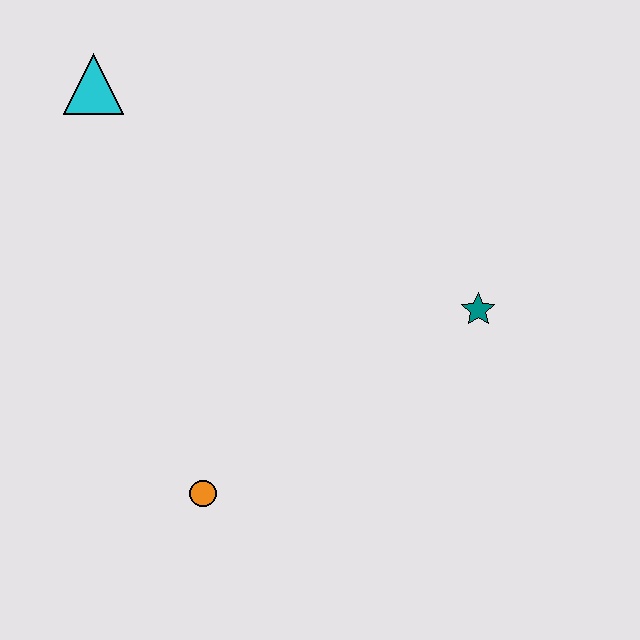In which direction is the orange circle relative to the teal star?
The orange circle is to the left of the teal star.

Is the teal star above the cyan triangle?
No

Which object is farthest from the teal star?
The cyan triangle is farthest from the teal star.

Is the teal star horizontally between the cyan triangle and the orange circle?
No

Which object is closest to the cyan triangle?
The orange circle is closest to the cyan triangle.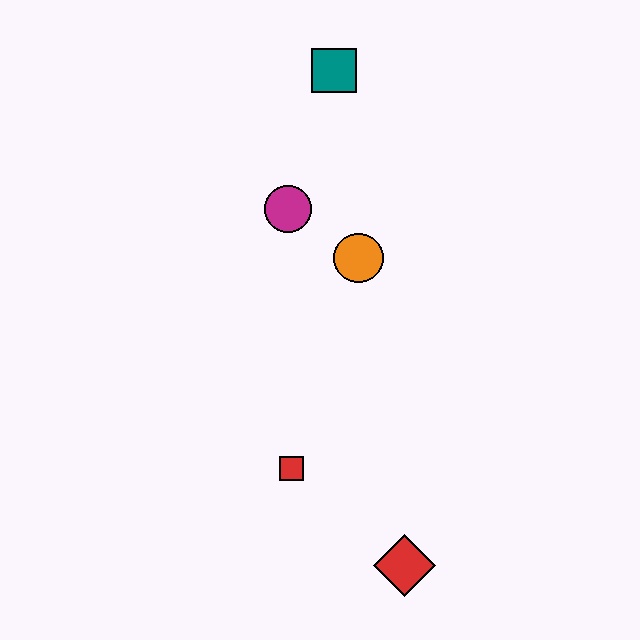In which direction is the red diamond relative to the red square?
The red diamond is to the right of the red square.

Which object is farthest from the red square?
The teal square is farthest from the red square.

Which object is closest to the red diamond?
The red square is closest to the red diamond.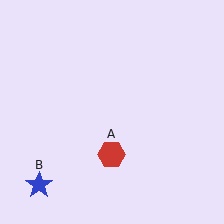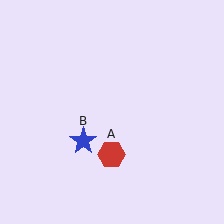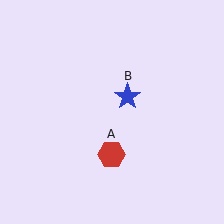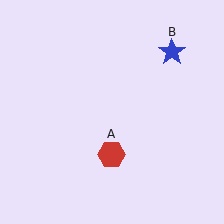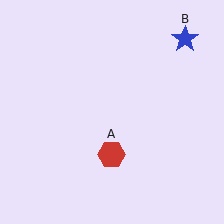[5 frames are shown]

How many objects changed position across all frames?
1 object changed position: blue star (object B).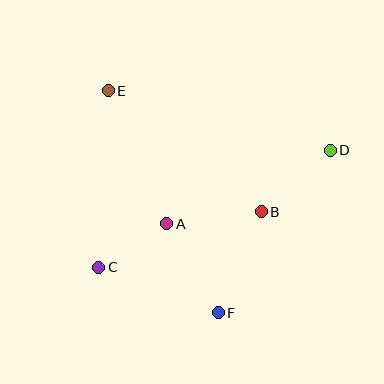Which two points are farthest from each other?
Points C and D are farthest from each other.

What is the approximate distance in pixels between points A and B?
The distance between A and B is approximately 95 pixels.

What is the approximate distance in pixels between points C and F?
The distance between C and F is approximately 128 pixels.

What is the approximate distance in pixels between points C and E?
The distance between C and E is approximately 177 pixels.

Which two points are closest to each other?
Points A and C are closest to each other.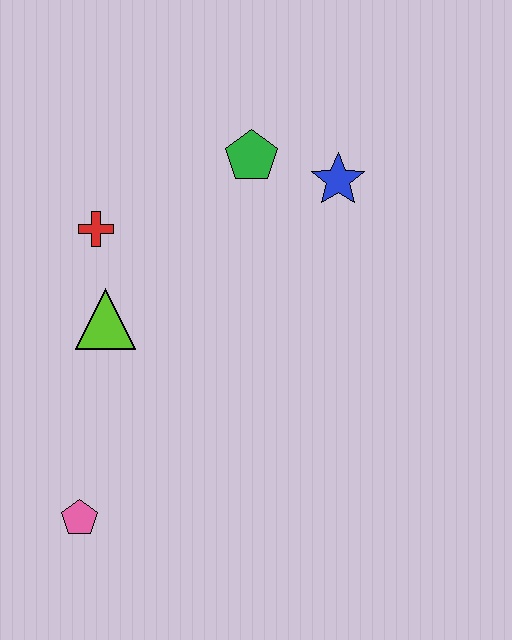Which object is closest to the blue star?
The green pentagon is closest to the blue star.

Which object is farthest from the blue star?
The pink pentagon is farthest from the blue star.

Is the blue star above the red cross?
Yes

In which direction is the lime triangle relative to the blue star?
The lime triangle is to the left of the blue star.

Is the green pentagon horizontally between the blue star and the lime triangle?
Yes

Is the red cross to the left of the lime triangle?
Yes